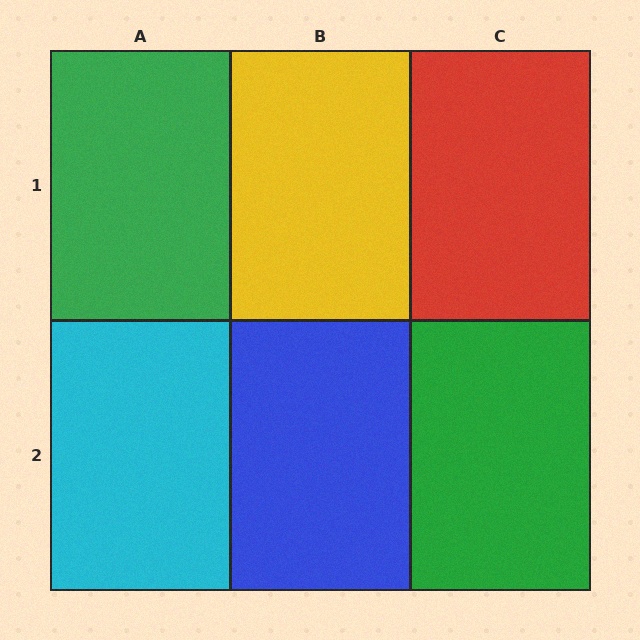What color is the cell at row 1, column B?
Yellow.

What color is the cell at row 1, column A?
Green.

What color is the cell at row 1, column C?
Red.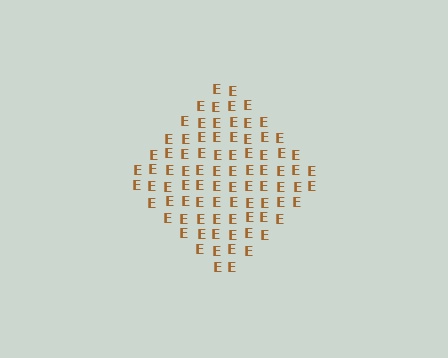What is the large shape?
The large shape is a diamond.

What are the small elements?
The small elements are letter E's.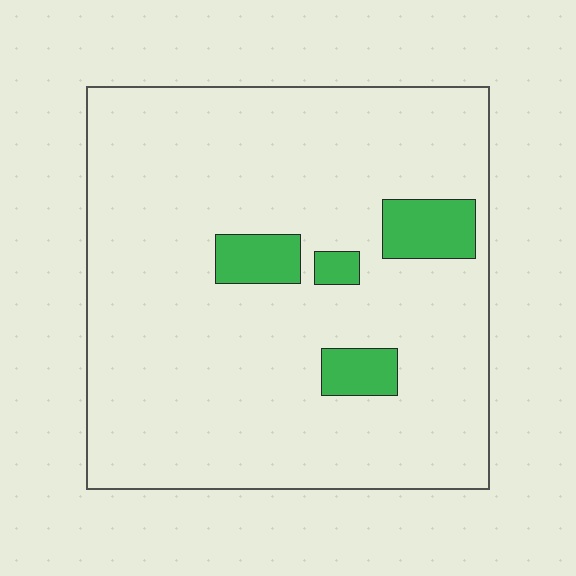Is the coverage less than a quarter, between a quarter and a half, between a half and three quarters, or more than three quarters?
Less than a quarter.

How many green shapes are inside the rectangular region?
4.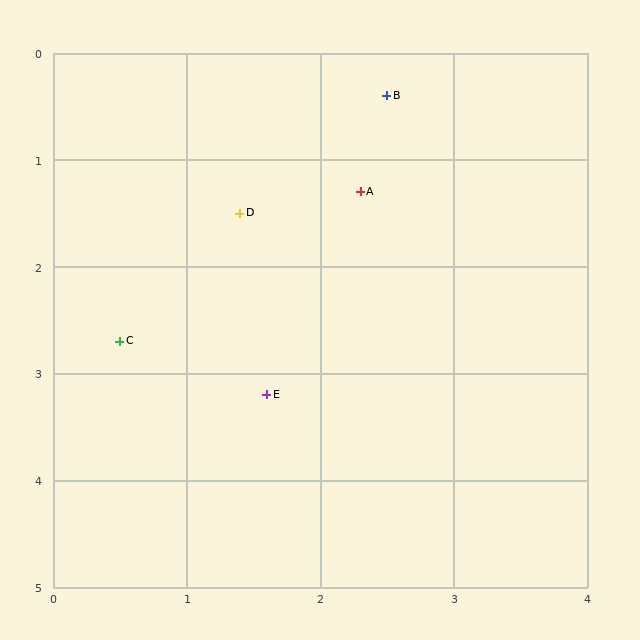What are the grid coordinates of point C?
Point C is at approximately (0.5, 2.7).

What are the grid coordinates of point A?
Point A is at approximately (2.3, 1.3).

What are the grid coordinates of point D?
Point D is at approximately (1.4, 1.5).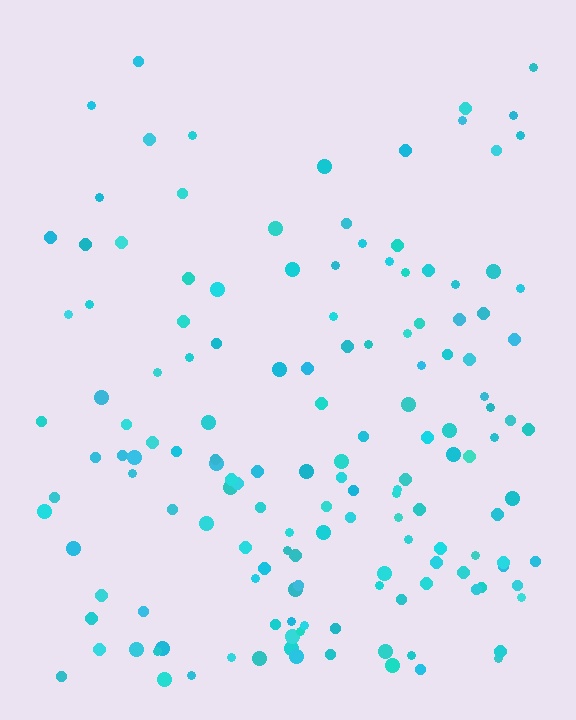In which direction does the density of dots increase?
From top to bottom, with the bottom side densest.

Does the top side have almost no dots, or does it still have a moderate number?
Still a moderate number, just noticeably fewer than the bottom.